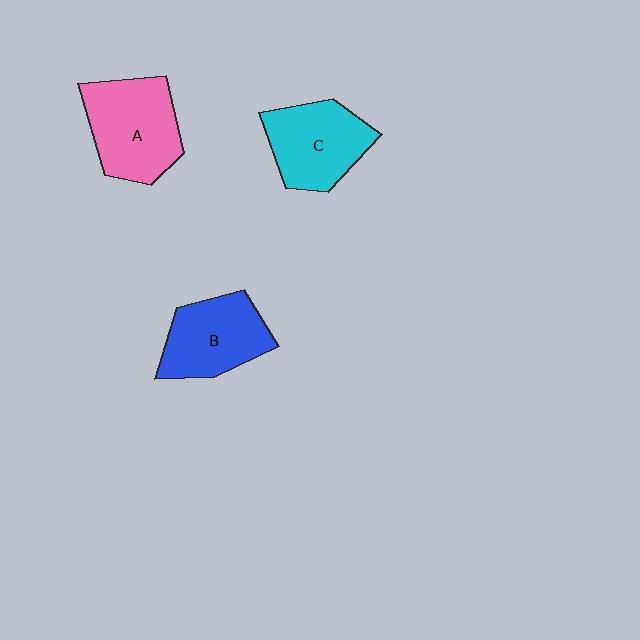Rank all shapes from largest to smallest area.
From largest to smallest: A (pink), C (cyan), B (blue).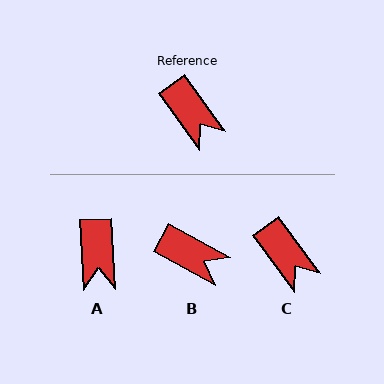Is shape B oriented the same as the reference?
No, it is off by about 26 degrees.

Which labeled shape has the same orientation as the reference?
C.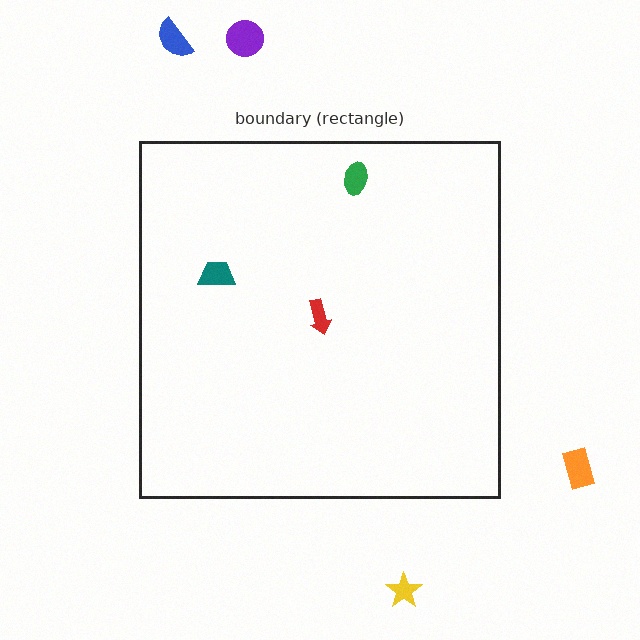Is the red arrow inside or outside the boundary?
Inside.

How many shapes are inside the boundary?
3 inside, 4 outside.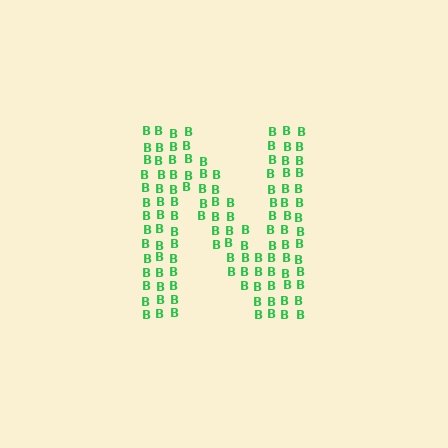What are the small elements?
The small elements are letter B's.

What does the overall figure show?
The overall figure shows the letter N.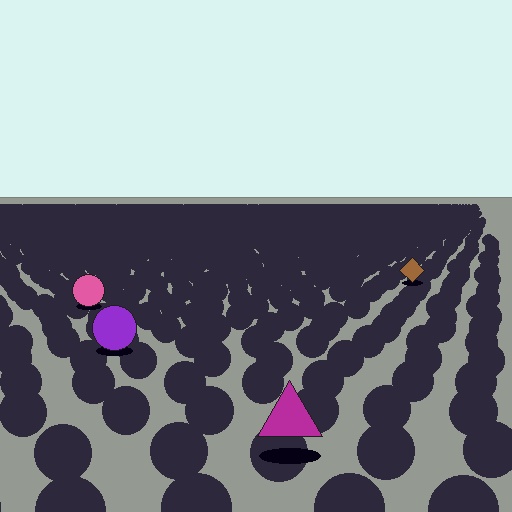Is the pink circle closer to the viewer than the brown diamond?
Yes. The pink circle is closer — you can tell from the texture gradient: the ground texture is coarser near it.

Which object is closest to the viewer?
The magenta triangle is closest. The texture marks near it are larger and more spread out.